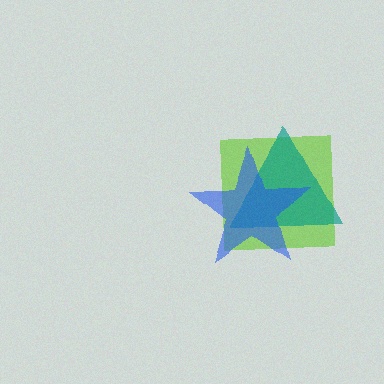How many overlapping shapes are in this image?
There are 3 overlapping shapes in the image.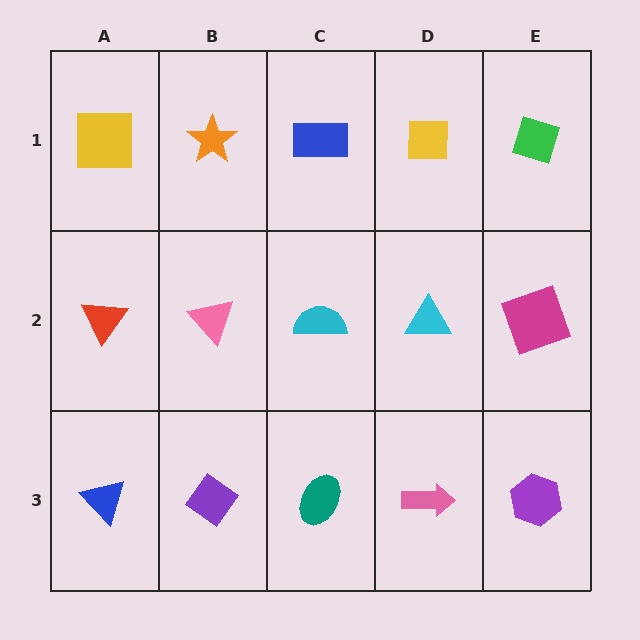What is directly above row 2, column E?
A green diamond.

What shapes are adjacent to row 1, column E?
A magenta square (row 2, column E), a yellow square (row 1, column D).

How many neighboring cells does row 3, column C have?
3.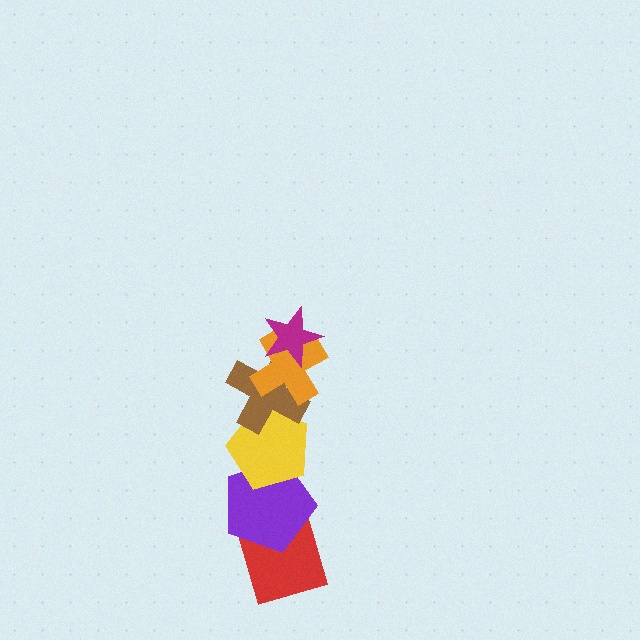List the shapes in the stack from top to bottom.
From top to bottom: the magenta star, the orange cross, the brown cross, the yellow pentagon, the purple pentagon, the red diamond.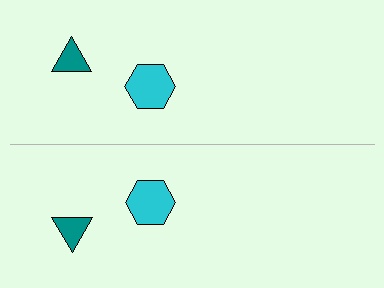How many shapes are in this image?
There are 4 shapes in this image.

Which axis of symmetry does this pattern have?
The pattern has a horizontal axis of symmetry running through the center of the image.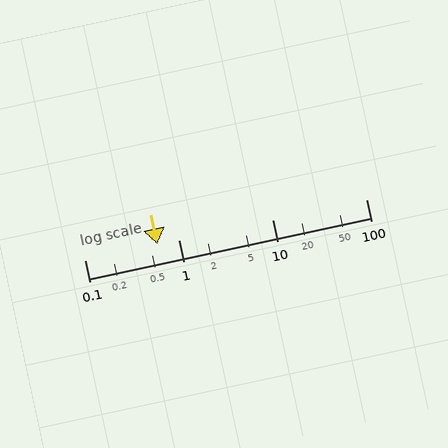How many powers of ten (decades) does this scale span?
The scale spans 3 decades, from 0.1 to 100.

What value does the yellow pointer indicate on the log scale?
The pointer indicates approximately 0.59.